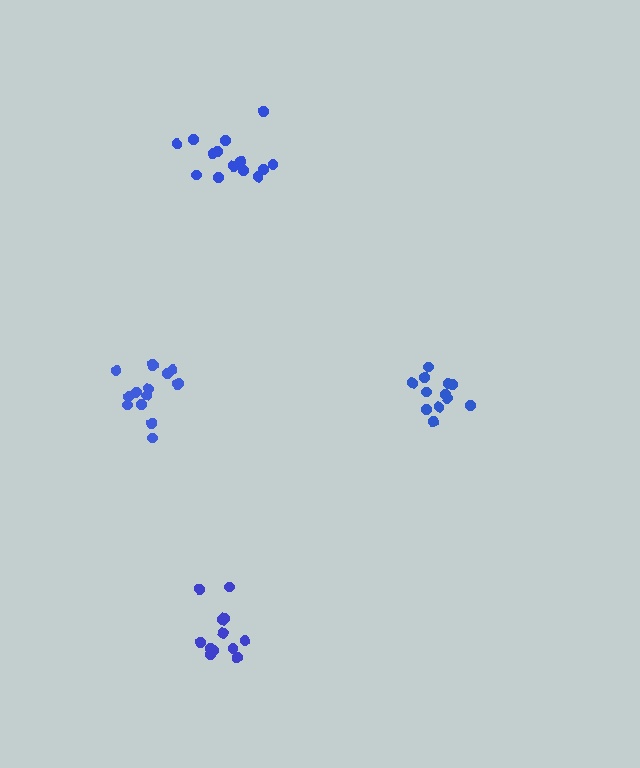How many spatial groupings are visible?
There are 4 spatial groupings.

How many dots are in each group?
Group 1: 12 dots, Group 2: 13 dots, Group 3: 15 dots, Group 4: 14 dots (54 total).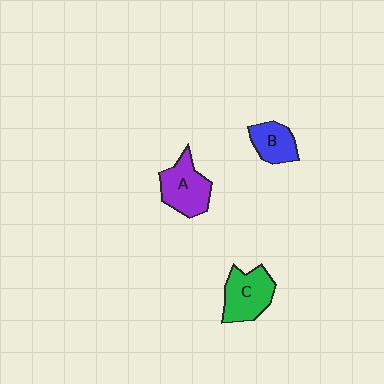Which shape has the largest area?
Shape C (green).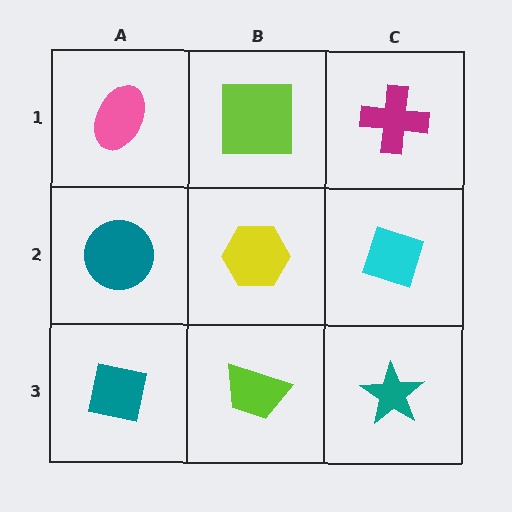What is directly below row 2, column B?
A lime trapezoid.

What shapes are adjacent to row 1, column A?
A teal circle (row 2, column A), a lime square (row 1, column B).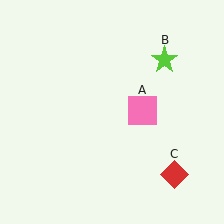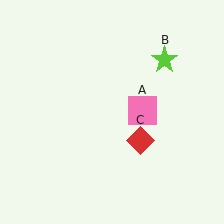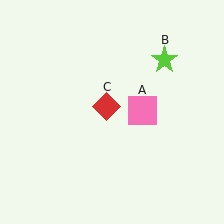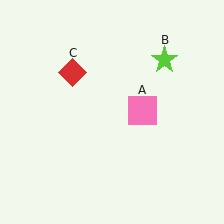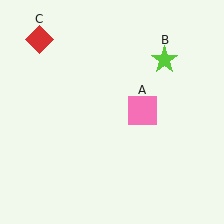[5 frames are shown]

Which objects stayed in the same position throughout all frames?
Pink square (object A) and lime star (object B) remained stationary.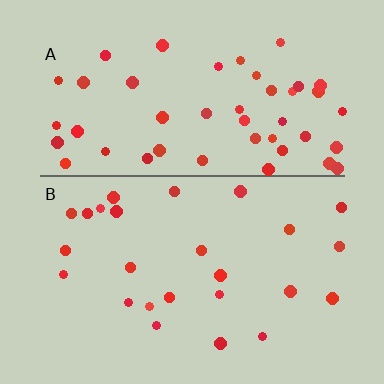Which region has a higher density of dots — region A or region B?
A (the top).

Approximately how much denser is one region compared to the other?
Approximately 1.9× — region A over region B.